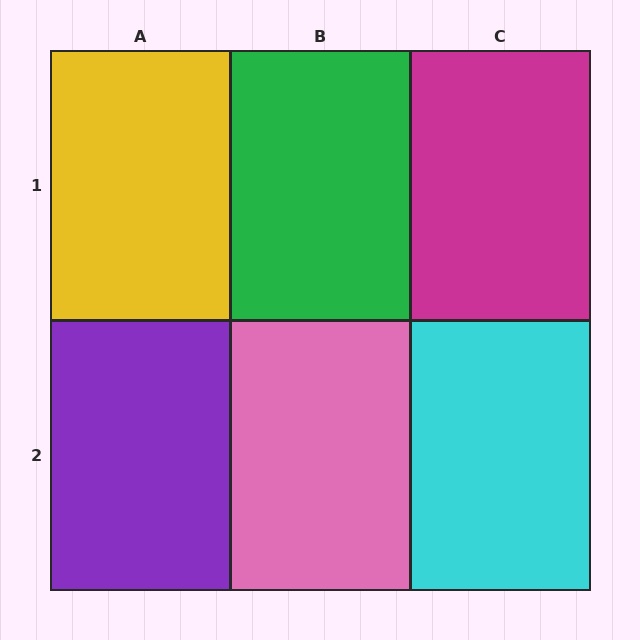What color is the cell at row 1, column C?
Magenta.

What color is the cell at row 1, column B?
Green.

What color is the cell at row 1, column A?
Yellow.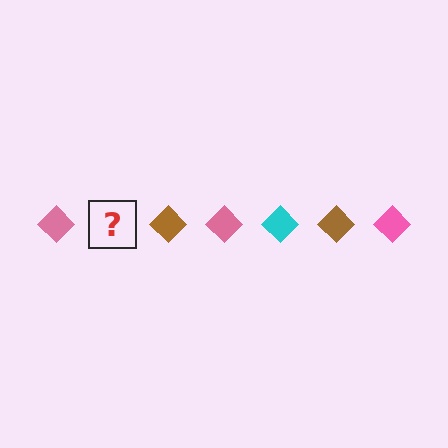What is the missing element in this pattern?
The missing element is a cyan diamond.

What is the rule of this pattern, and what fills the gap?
The rule is that the pattern cycles through pink, cyan, brown diamonds. The gap should be filled with a cyan diamond.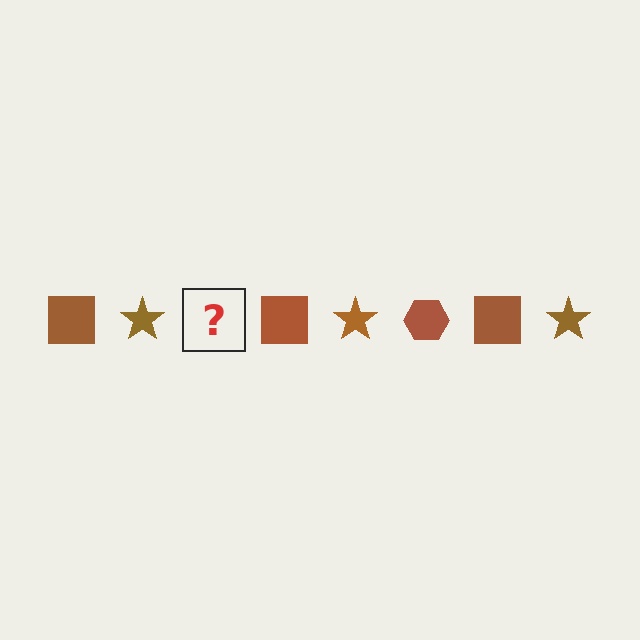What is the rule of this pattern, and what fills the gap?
The rule is that the pattern cycles through square, star, hexagon shapes in brown. The gap should be filled with a brown hexagon.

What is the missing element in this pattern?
The missing element is a brown hexagon.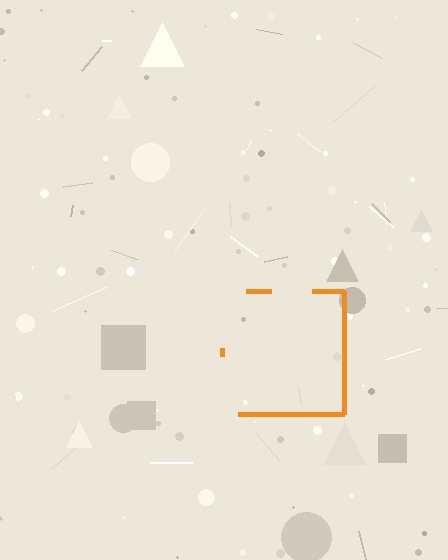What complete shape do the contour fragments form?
The contour fragments form a square.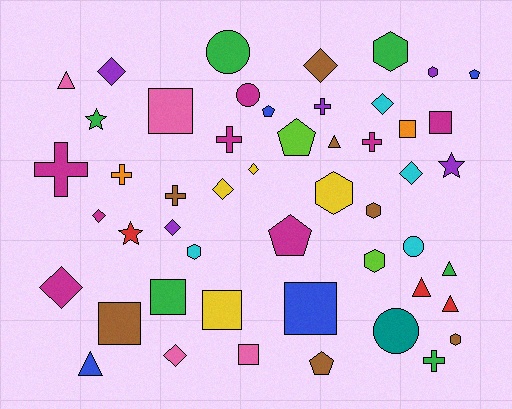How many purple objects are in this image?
There are 5 purple objects.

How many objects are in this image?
There are 50 objects.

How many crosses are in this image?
There are 7 crosses.